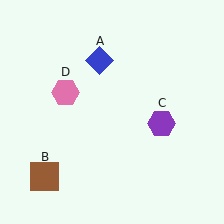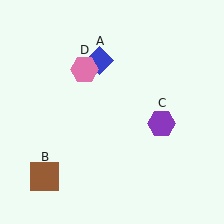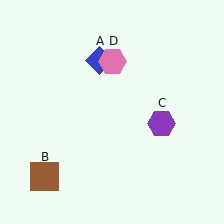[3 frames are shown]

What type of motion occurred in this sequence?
The pink hexagon (object D) rotated clockwise around the center of the scene.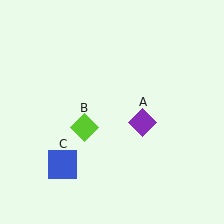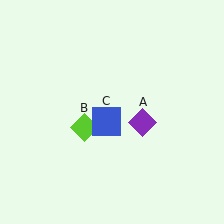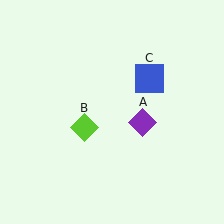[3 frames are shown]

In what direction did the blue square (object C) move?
The blue square (object C) moved up and to the right.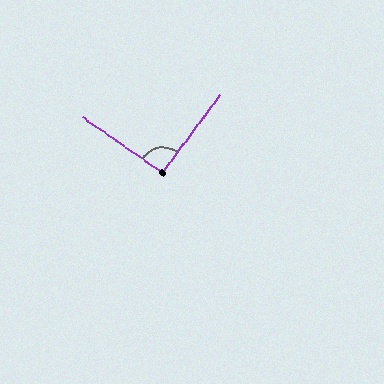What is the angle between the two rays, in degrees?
Approximately 92 degrees.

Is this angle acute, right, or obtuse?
It is approximately a right angle.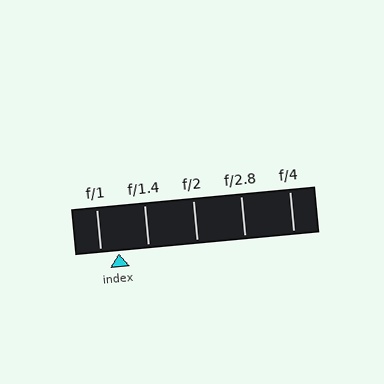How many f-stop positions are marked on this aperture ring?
There are 5 f-stop positions marked.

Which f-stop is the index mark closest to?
The index mark is closest to f/1.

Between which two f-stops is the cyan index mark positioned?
The index mark is between f/1 and f/1.4.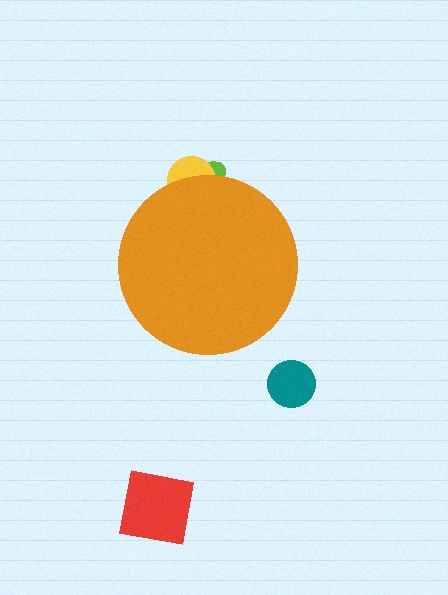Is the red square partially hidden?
No, the red square is fully visible.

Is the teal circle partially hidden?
No, the teal circle is fully visible.